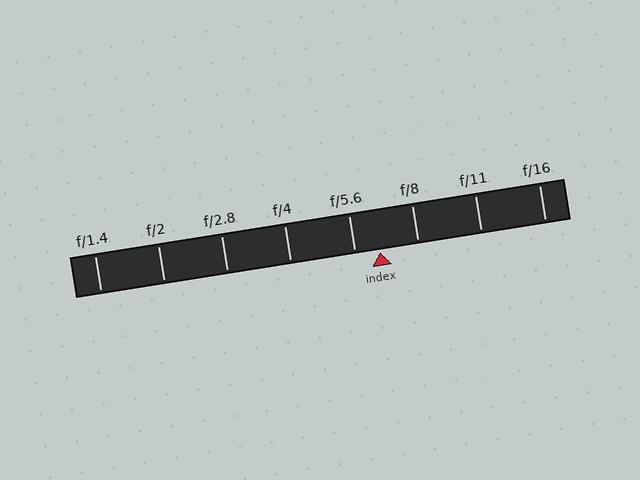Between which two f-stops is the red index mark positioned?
The index mark is between f/5.6 and f/8.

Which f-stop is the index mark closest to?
The index mark is closest to f/5.6.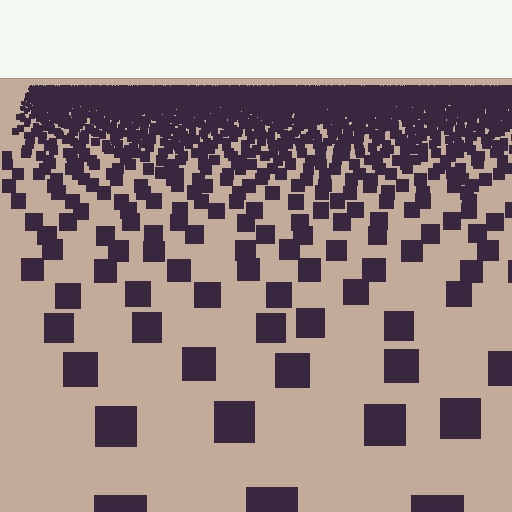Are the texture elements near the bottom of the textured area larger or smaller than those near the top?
Larger. Near the bottom, elements are closer to the viewer and appear at a bigger on-screen size.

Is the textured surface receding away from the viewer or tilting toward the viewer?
The surface is receding away from the viewer. Texture elements get smaller and denser toward the top.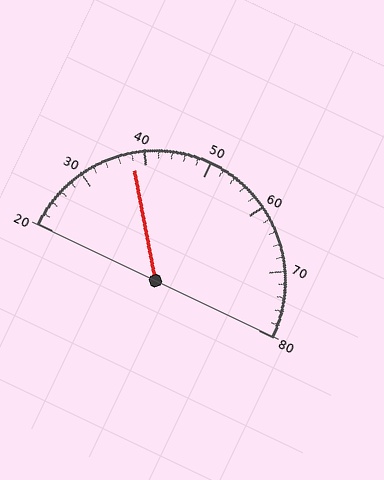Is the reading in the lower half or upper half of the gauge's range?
The reading is in the lower half of the range (20 to 80).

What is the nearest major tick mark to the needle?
The nearest major tick mark is 40.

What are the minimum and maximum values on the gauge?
The gauge ranges from 20 to 80.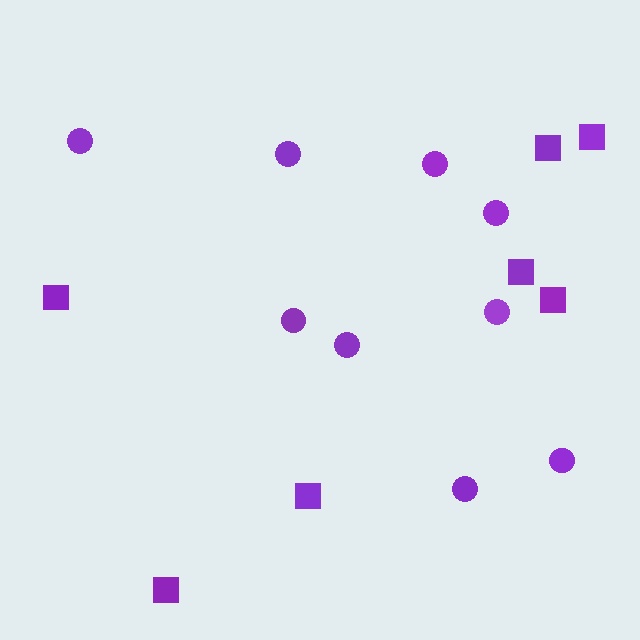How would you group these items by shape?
There are 2 groups: one group of circles (9) and one group of squares (7).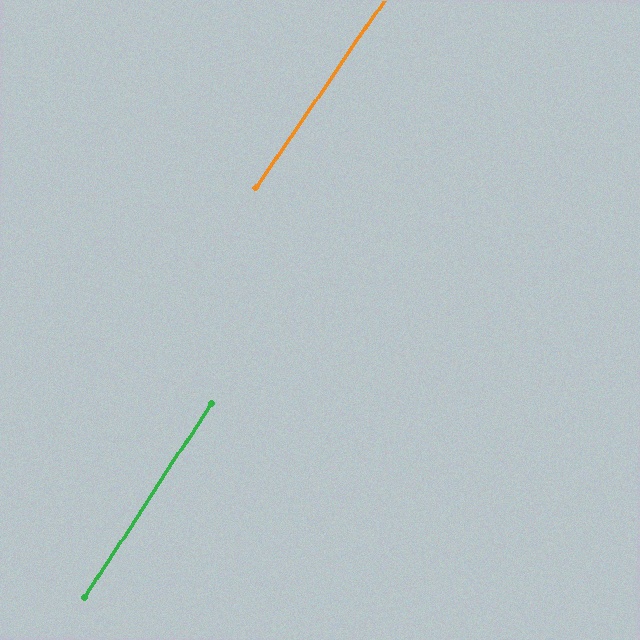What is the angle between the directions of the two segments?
Approximately 1 degree.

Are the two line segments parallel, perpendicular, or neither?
Parallel — their directions differ by only 1.0°.